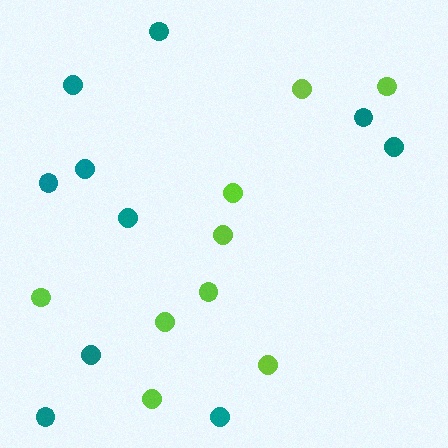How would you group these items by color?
There are 2 groups: one group of lime circles (9) and one group of teal circles (10).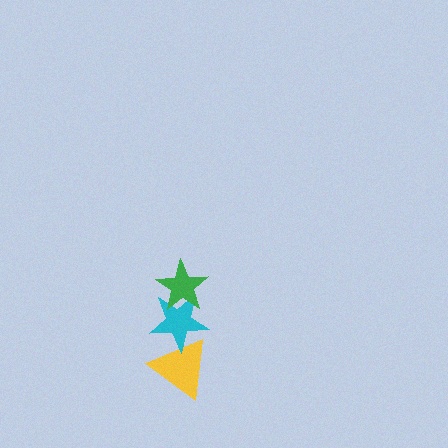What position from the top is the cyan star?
The cyan star is 2nd from the top.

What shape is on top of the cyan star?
The green star is on top of the cyan star.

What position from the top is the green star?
The green star is 1st from the top.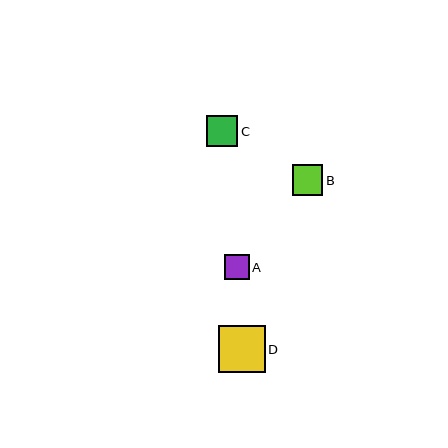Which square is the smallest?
Square A is the smallest with a size of approximately 25 pixels.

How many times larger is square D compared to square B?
Square D is approximately 1.5 times the size of square B.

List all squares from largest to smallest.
From largest to smallest: D, C, B, A.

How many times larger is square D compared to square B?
Square D is approximately 1.5 times the size of square B.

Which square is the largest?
Square D is the largest with a size of approximately 47 pixels.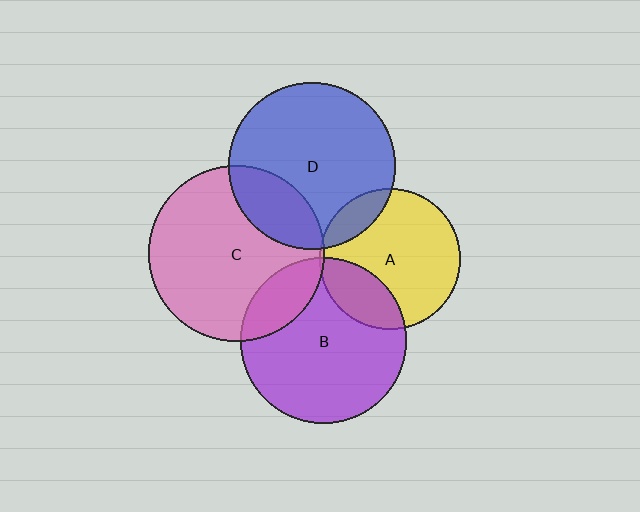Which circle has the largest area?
Circle C (pink).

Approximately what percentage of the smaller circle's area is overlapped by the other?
Approximately 20%.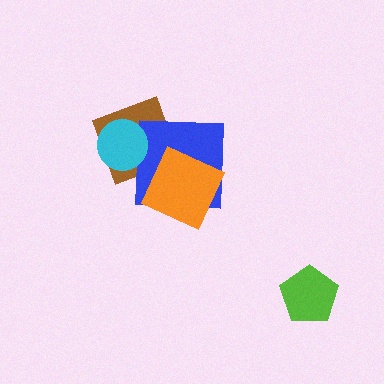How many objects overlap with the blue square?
3 objects overlap with the blue square.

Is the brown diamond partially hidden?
Yes, it is partially covered by another shape.